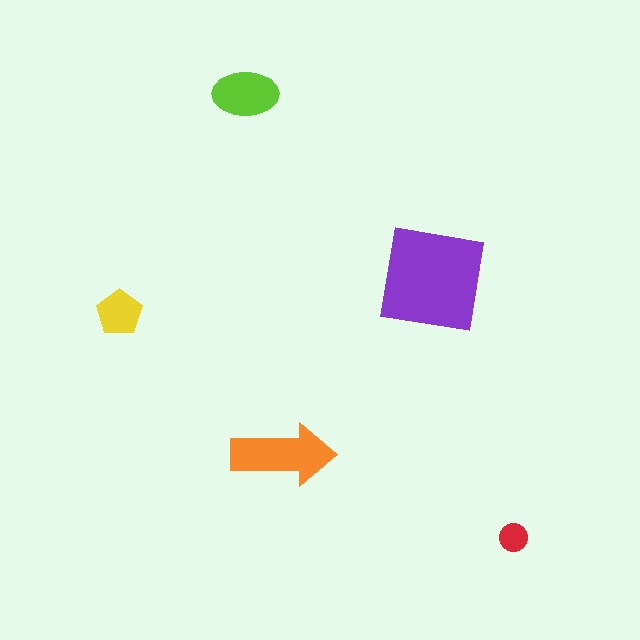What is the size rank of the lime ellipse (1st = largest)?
3rd.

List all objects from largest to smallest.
The purple square, the orange arrow, the lime ellipse, the yellow pentagon, the red circle.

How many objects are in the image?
There are 5 objects in the image.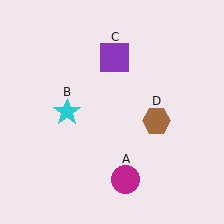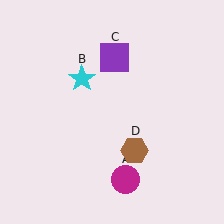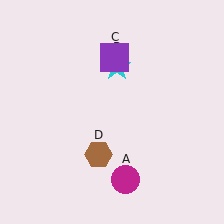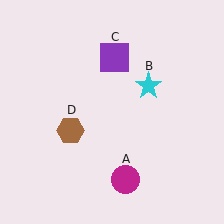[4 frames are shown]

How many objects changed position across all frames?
2 objects changed position: cyan star (object B), brown hexagon (object D).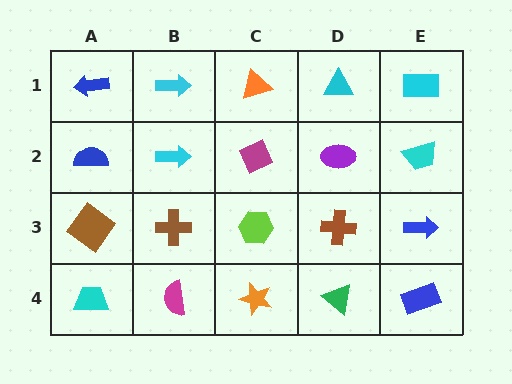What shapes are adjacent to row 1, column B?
A cyan arrow (row 2, column B), a blue arrow (row 1, column A), an orange triangle (row 1, column C).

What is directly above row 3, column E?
A cyan trapezoid.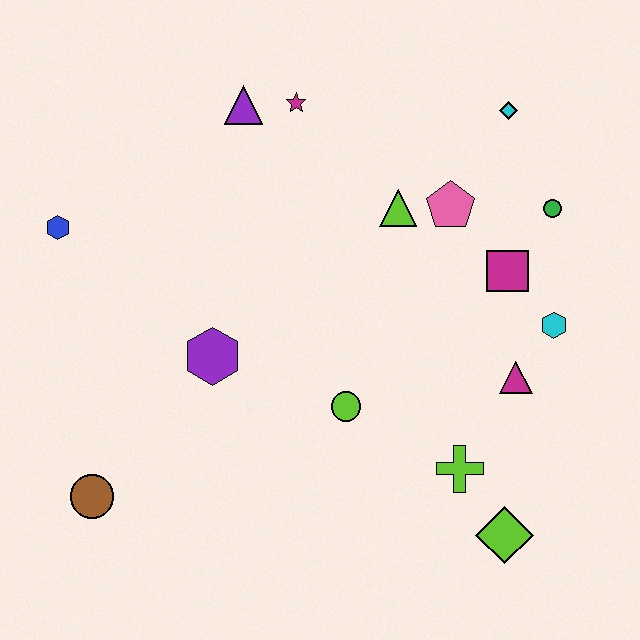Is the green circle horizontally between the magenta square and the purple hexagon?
No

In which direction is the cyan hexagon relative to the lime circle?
The cyan hexagon is to the right of the lime circle.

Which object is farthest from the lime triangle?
The brown circle is farthest from the lime triangle.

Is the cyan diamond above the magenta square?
Yes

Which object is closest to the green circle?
The magenta square is closest to the green circle.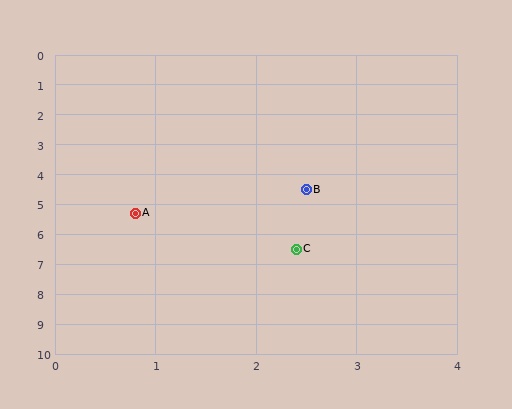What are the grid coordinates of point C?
Point C is at approximately (2.4, 6.5).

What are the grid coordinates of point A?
Point A is at approximately (0.8, 5.3).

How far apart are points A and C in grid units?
Points A and C are about 2.0 grid units apart.